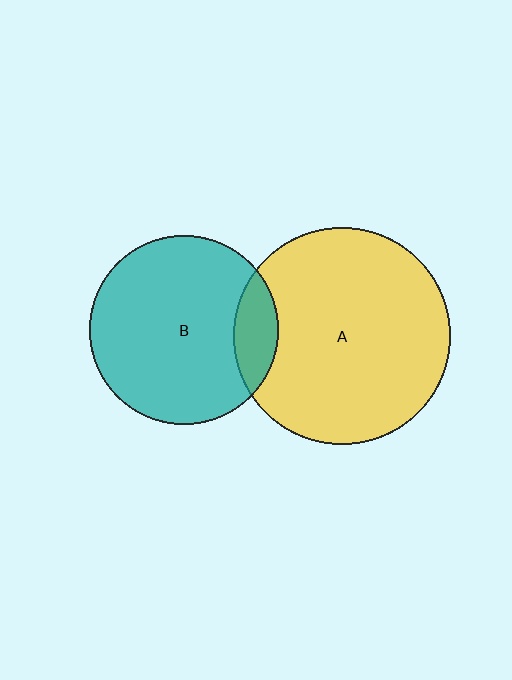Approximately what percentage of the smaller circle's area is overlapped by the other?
Approximately 15%.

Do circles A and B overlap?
Yes.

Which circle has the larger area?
Circle A (yellow).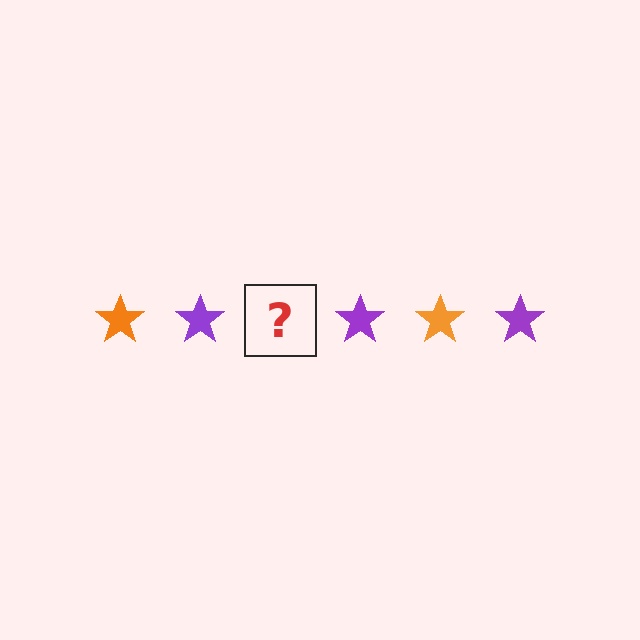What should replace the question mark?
The question mark should be replaced with an orange star.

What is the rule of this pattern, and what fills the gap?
The rule is that the pattern cycles through orange, purple stars. The gap should be filled with an orange star.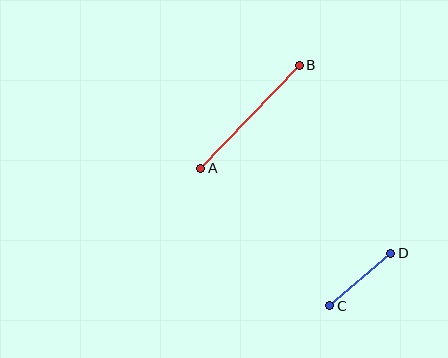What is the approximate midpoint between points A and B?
The midpoint is at approximately (250, 117) pixels.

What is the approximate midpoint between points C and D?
The midpoint is at approximately (360, 280) pixels.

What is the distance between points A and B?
The distance is approximately 143 pixels.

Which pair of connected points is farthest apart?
Points A and B are farthest apart.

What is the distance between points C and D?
The distance is approximately 80 pixels.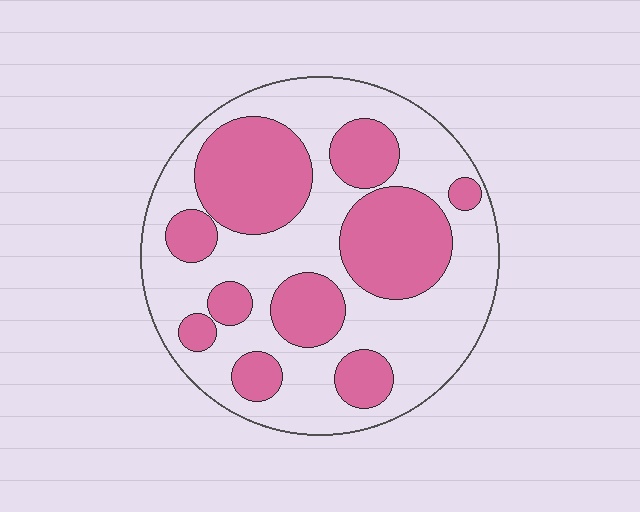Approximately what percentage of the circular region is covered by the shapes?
Approximately 40%.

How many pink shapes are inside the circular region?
10.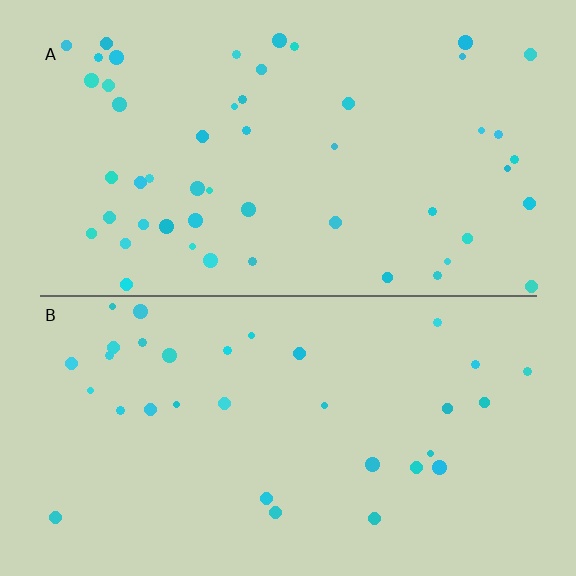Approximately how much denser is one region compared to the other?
Approximately 1.6× — region A over region B.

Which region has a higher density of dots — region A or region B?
A (the top).